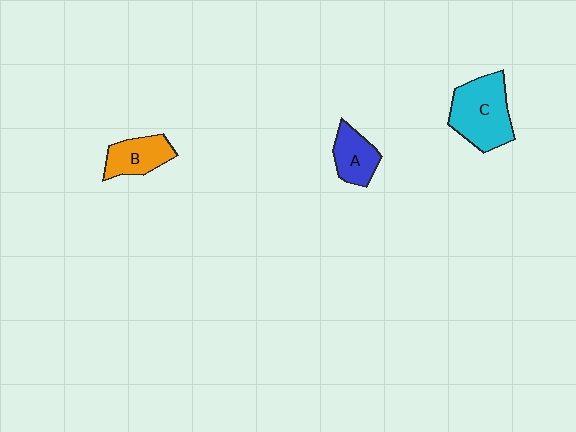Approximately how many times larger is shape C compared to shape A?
Approximately 1.9 times.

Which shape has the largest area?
Shape C (cyan).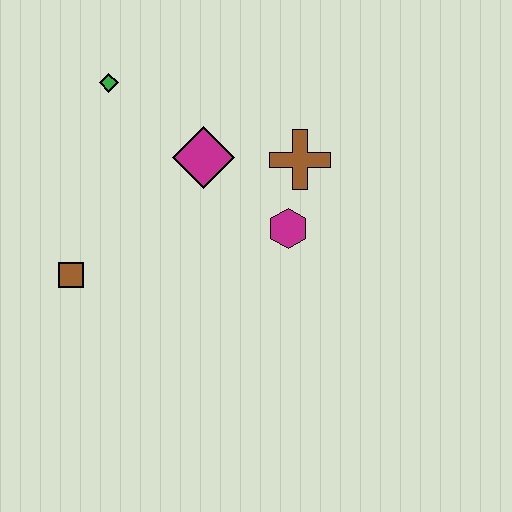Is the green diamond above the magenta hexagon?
Yes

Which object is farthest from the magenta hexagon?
The green diamond is farthest from the magenta hexagon.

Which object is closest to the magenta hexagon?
The brown cross is closest to the magenta hexagon.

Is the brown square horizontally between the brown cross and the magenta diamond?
No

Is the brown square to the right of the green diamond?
No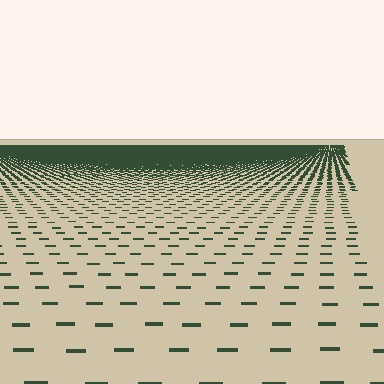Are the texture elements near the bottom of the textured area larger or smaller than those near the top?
Larger. Near the bottom, elements are closer to the viewer and appear at a bigger on-screen size.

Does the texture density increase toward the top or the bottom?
Density increases toward the top.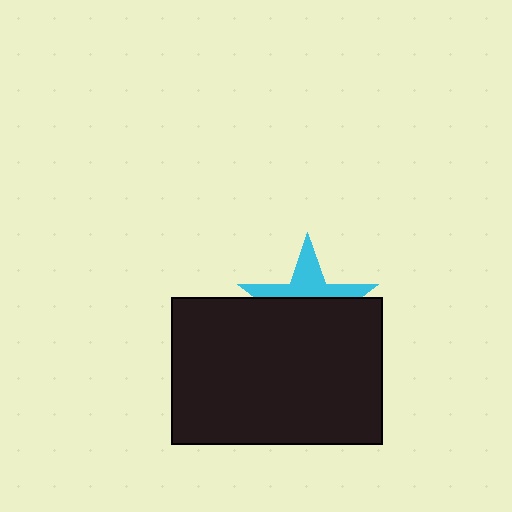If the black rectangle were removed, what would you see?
You would see the complete cyan star.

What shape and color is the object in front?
The object in front is a black rectangle.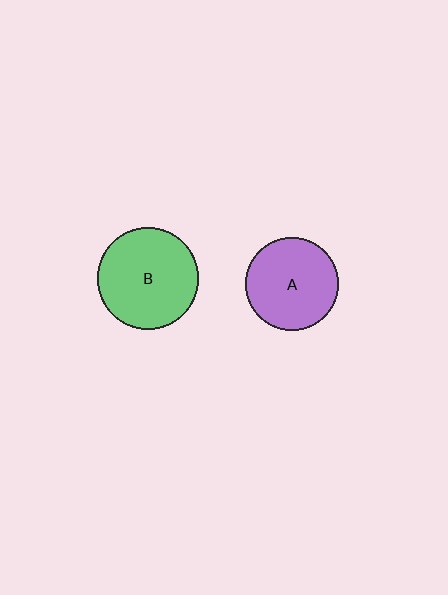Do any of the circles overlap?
No, none of the circles overlap.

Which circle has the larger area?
Circle B (green).